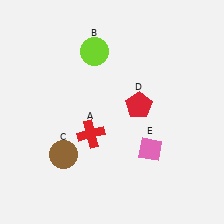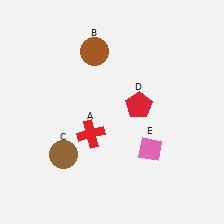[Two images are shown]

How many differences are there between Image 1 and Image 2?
There is 1 difference between the two images.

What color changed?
The circle (B) changed from lime in Image 1 to brown in Image 2.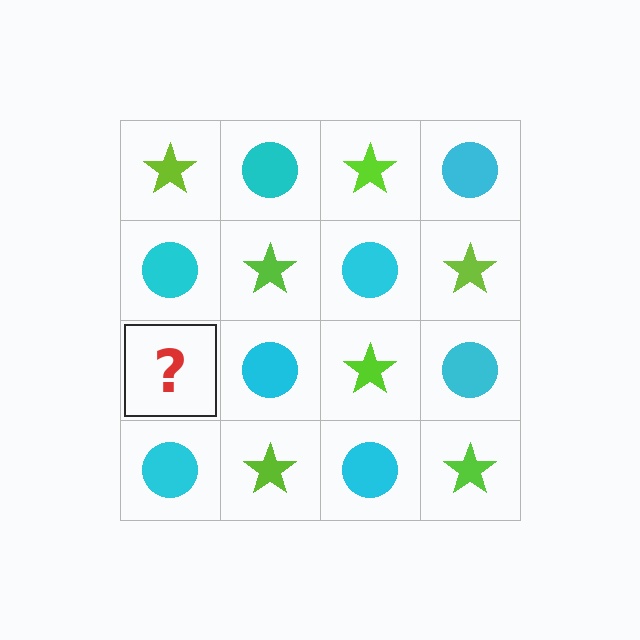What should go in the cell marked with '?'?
The missing cell should contain a lime star.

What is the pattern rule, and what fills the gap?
The rule is that it alternates lime star and cyan circle in a checkerboard pattern. The gap should be filled with a lime star.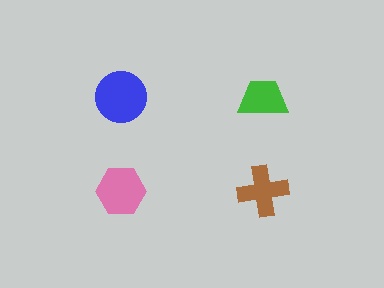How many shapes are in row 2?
2 shapes.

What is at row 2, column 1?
A pink hexagon.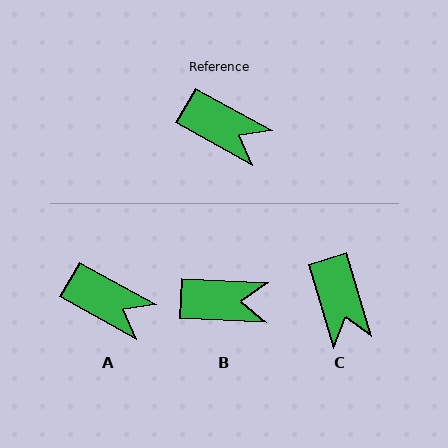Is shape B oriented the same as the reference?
No, it is off by about 26 degrees.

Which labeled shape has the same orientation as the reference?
A.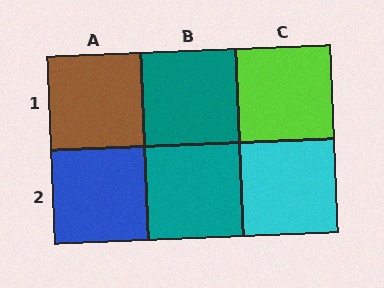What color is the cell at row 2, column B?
Teal.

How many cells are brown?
1 cell is brown.